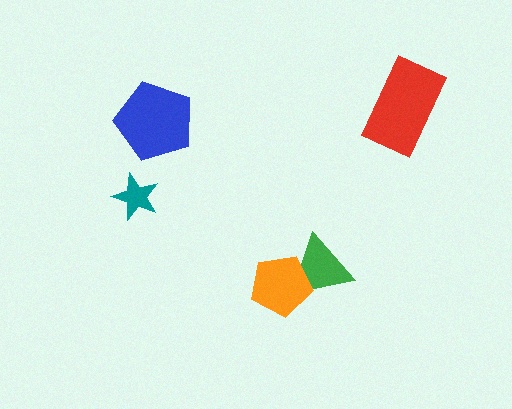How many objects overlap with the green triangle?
1 object overlaps with the green triangle.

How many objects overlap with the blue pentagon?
0 objects overlap with the blue pentagon.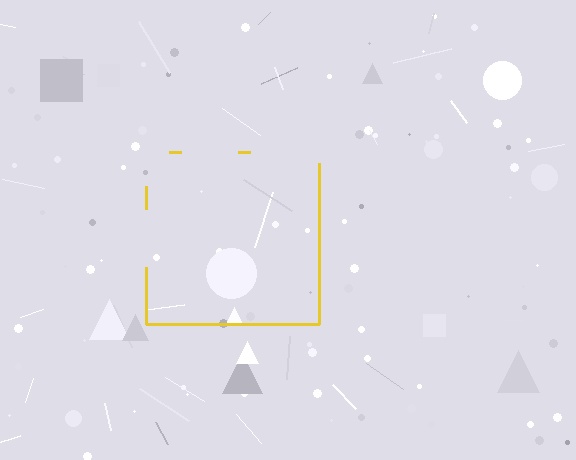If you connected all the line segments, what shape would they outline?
They would outline a square.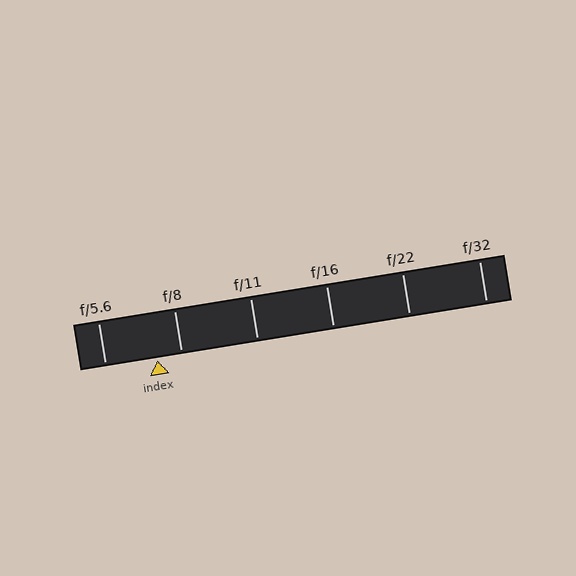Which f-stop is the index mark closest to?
The index mark is closest to f/8.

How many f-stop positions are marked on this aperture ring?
There are 6 f-stop positions marked.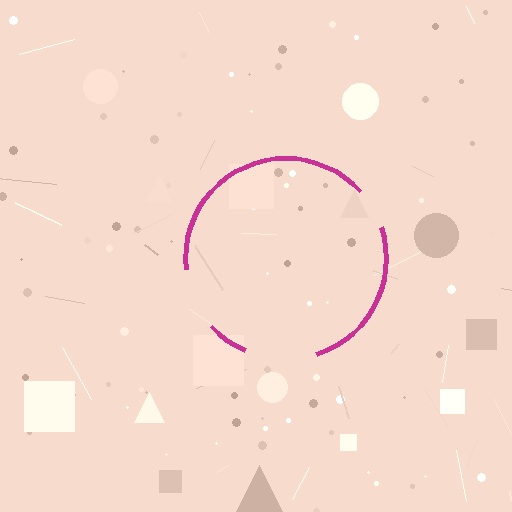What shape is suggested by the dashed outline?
The dashed outline suggests a circle.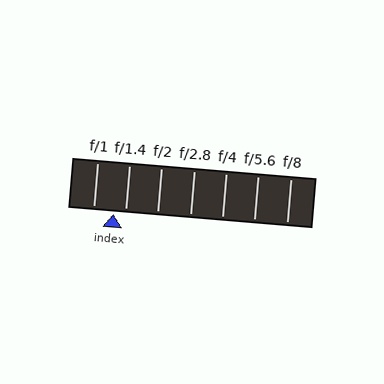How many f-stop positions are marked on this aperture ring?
There are 7 f-stop positions marked.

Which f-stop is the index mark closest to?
The index mark is closest to f/1.4.